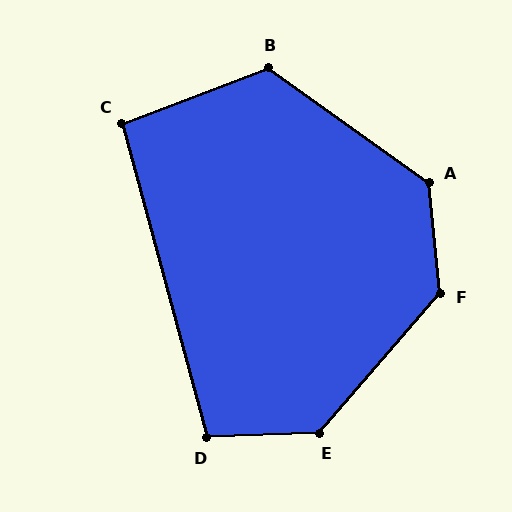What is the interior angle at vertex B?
Approximately 124 degrees (obtuse).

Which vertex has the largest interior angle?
F, at approximately 133 degrees.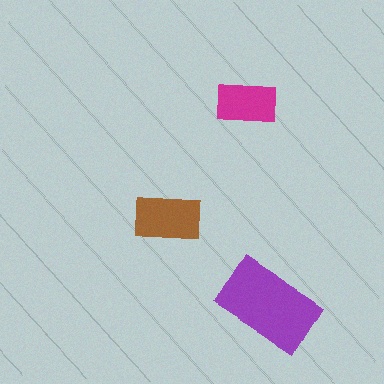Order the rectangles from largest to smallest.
the purple one, the brown one, the magenta one.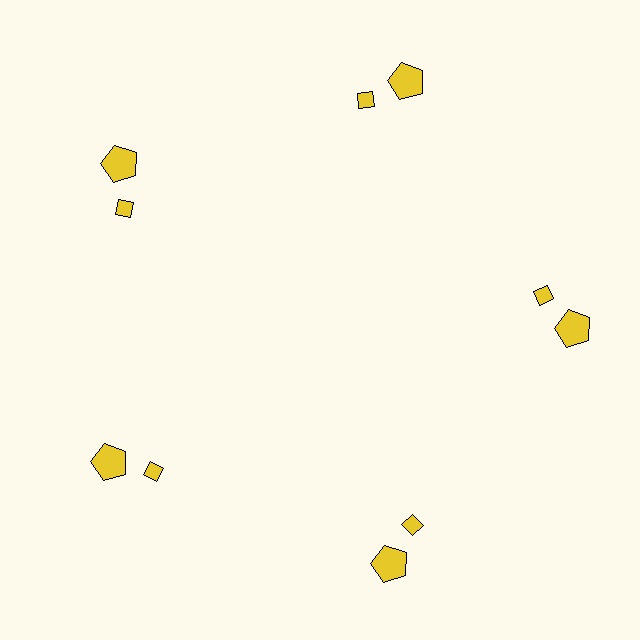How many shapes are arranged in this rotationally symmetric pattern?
There are 10 shapes, arranged in 5 groups of 2.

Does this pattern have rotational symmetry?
Yes, this pattern has 5-fold rotational symmetry. It looks the same after rotating 72 degrees around the center.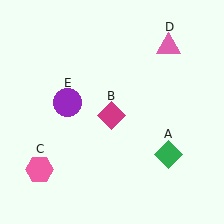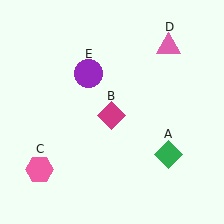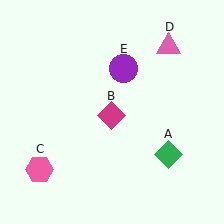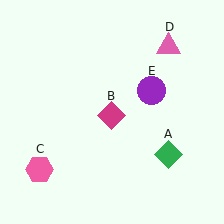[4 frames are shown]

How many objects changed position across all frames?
1 object changed position: purple circle (object E).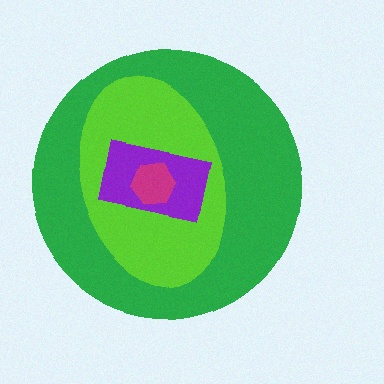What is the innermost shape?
The magenta hexagon.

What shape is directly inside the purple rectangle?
The magenta hexagon.